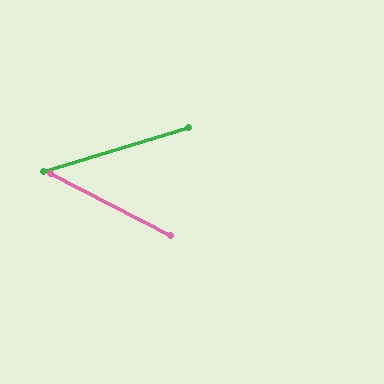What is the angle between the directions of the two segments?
Approximately 44 degrees.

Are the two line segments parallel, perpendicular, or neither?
Neither parallel nor perpendicular — they differ by about 44°.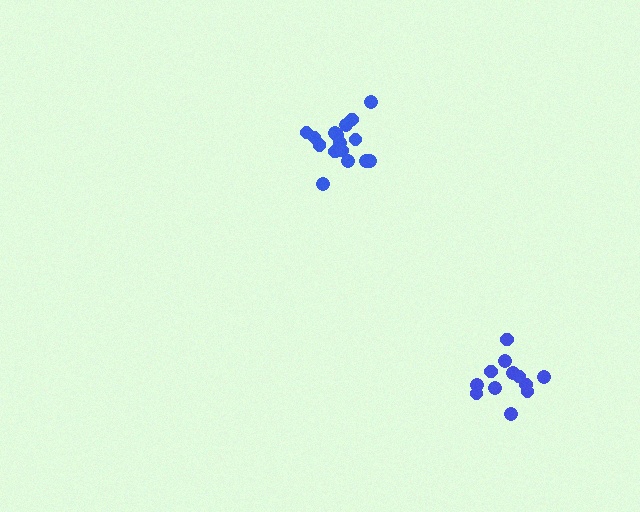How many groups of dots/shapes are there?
There are 2 groups.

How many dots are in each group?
Group 1: 12 dots, Group 2: 16 dots (28 total).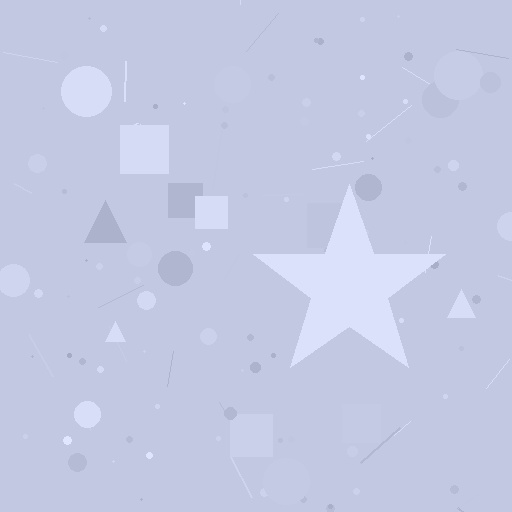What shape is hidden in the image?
A star is hidden in the image.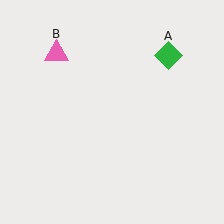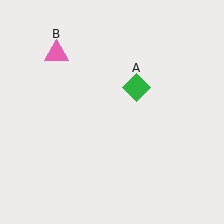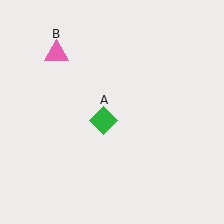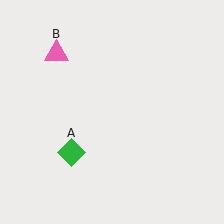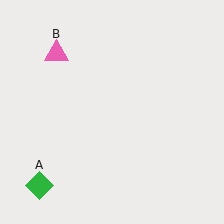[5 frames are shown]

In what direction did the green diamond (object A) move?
The green diamond (object A) moved down and to the left.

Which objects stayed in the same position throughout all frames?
Pink triangle (object B) remained stationary.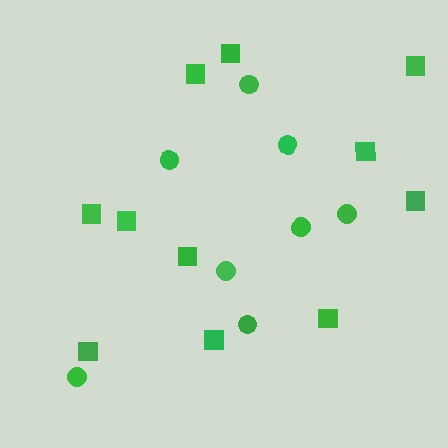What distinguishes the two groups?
There are 2 groups: one group of squares (11) and one group of circles (8).